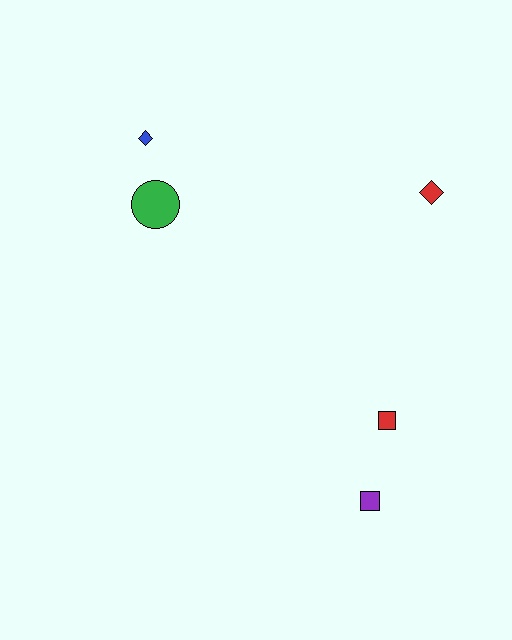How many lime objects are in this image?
There are no lime objects.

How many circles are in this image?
There is 1 circle.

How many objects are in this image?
There are 5 objects.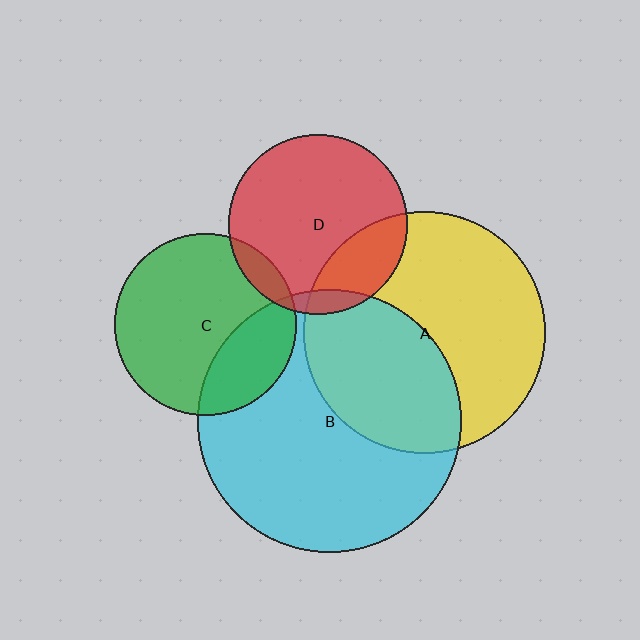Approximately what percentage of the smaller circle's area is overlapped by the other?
Approximately 5%.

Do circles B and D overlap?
Yes.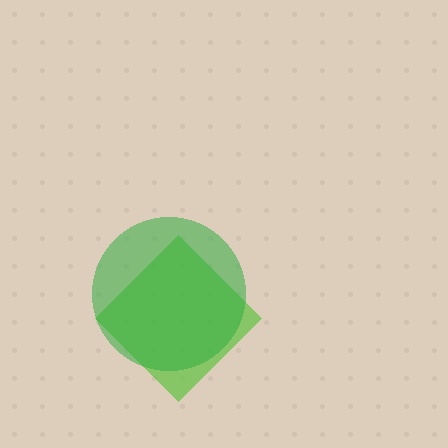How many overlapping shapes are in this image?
There are 2 overlapping shapes in the image.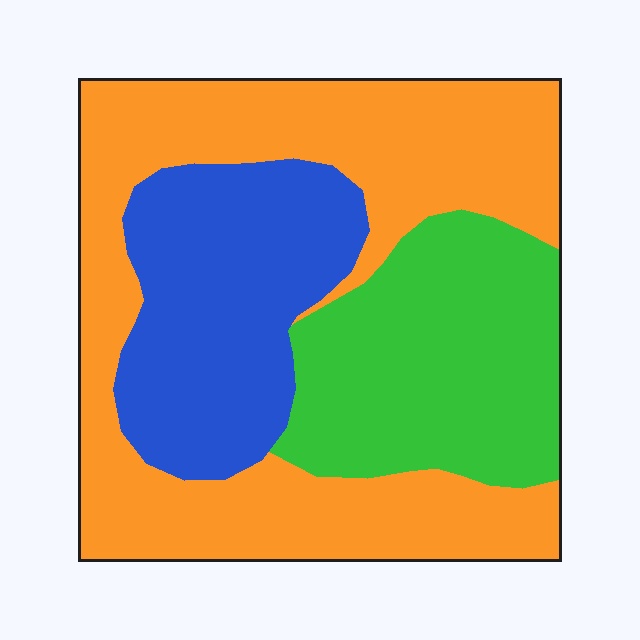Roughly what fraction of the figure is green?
Green takes up about one quarter (1/4) of the figure.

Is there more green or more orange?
Orange.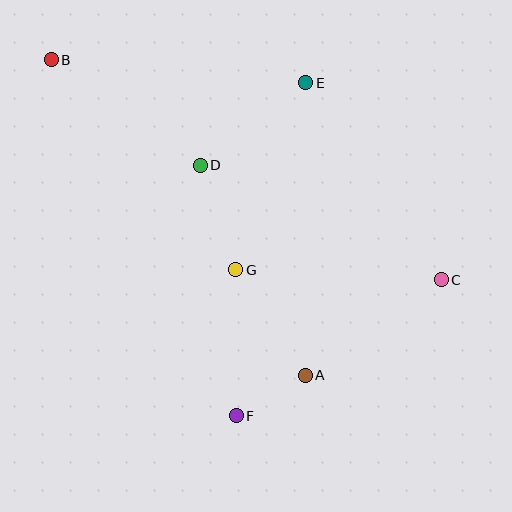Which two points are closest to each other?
Points A and F are closest to each other.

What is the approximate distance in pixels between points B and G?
The distance between B and G is approximately 280 pixels.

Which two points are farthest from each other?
Points B and C are farthest from each other.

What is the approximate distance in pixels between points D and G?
The distance between D and G is approximately 111 pixels.